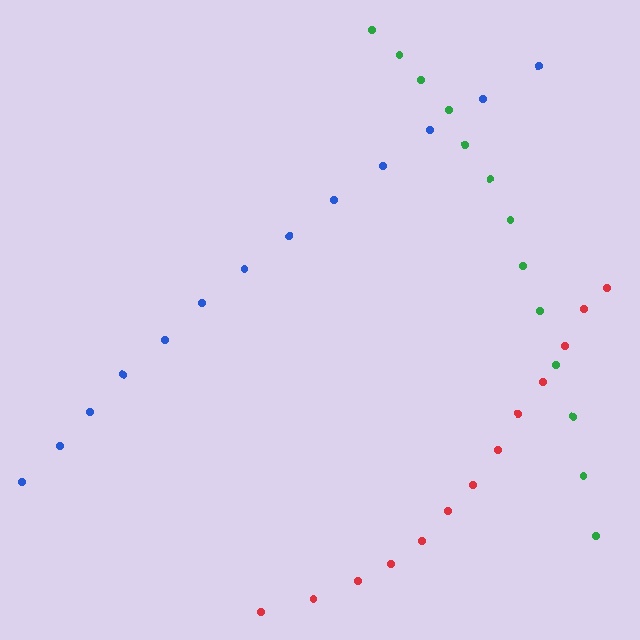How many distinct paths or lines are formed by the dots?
There are 3 distinct paths.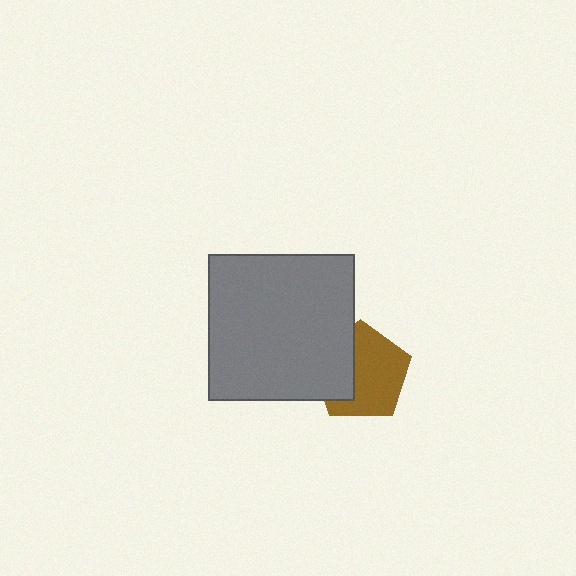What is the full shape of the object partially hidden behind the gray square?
The partially hidden object is a brown pentagon.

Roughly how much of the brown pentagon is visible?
About half of it is visible (roughly 63%).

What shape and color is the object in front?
The object in front is a gray square.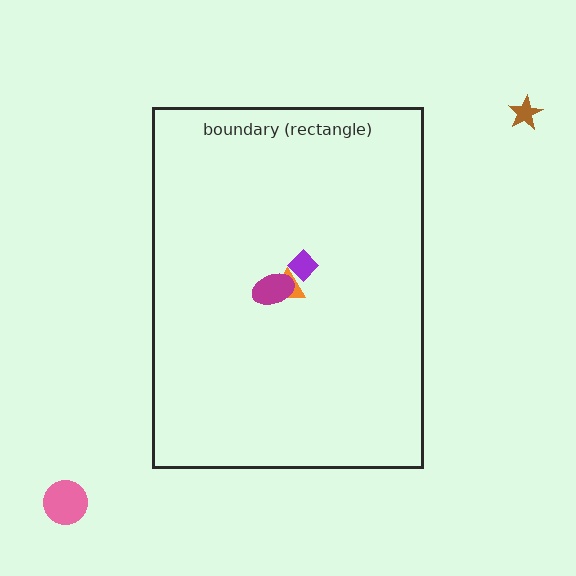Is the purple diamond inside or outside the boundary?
Inside.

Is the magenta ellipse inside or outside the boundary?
Inside.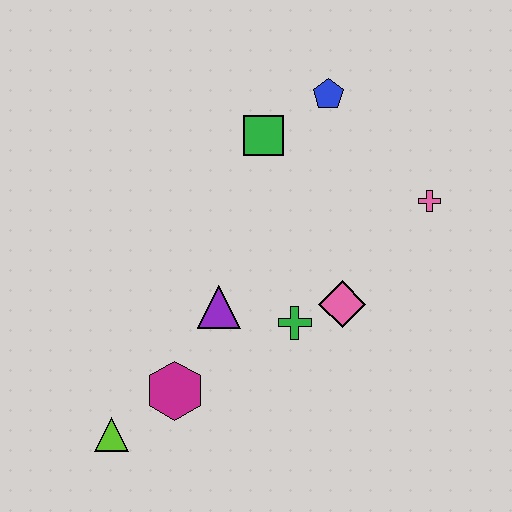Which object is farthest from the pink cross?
The lime triangle is farthest from the pink cross.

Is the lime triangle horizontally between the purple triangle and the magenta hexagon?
No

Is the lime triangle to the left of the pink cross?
Yes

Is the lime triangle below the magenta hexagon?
Yes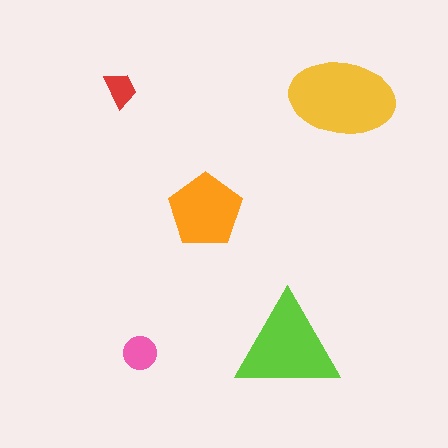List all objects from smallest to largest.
The red trapezoid, the pink circle, the orange pentagon, the lime triangle, the yellow ellipse.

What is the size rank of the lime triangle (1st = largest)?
2nd.